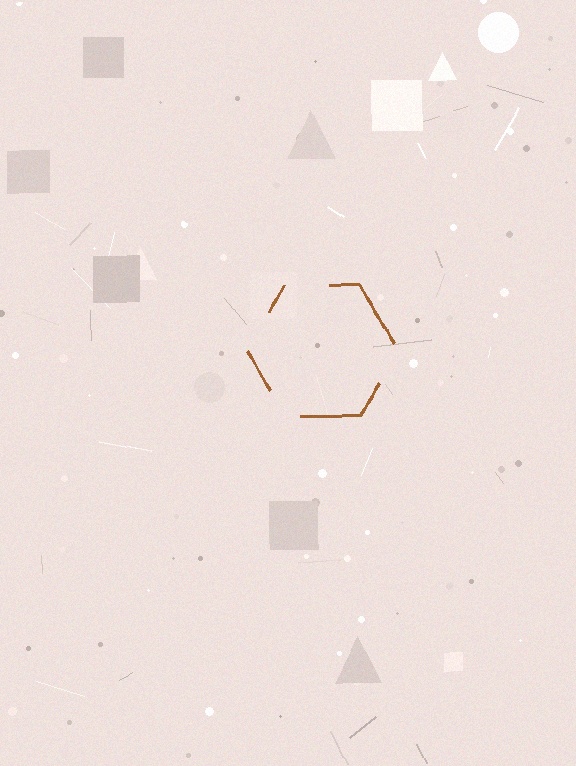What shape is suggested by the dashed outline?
The dashed outline suggests a hexagon.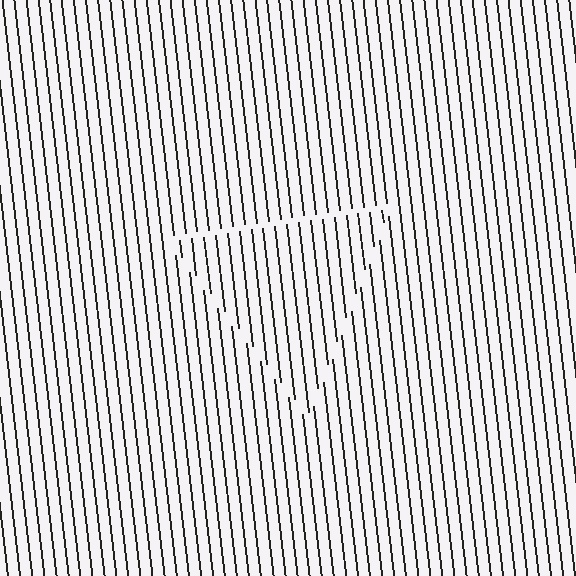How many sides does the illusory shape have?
3 sides — the line-ends trace a triangle.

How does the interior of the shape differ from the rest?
The interior of the shape contains the same grating, shifted by half a period — the contour is defined by the phase discontinuity where line-ends from the inner and outer gratings abut.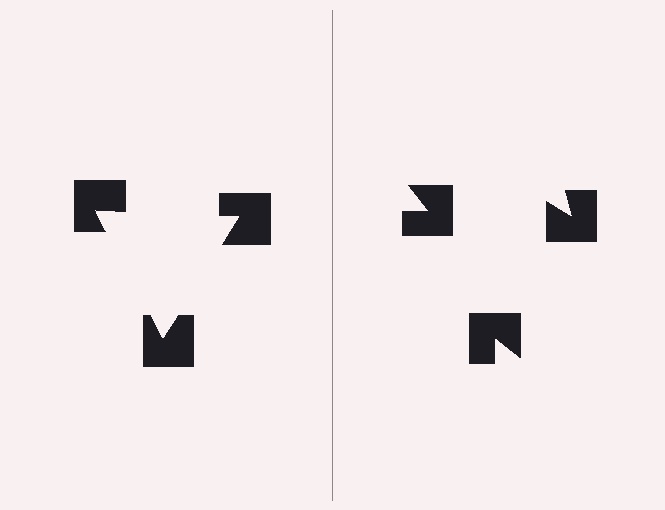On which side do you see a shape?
An illusory triangle appears on the left side. On the right side the wedge cuts are rotated, so no coherent shape forms.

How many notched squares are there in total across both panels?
6 — 3 on each side.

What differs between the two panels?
The notched squares are positioned identically on both sides; only the wedge orientations differ. On the left they align to a triangle; on the right they are misaligned.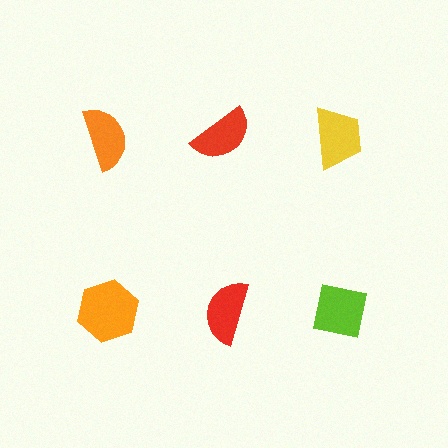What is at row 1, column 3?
A yellow trapezoid.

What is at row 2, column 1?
An orange hexagon.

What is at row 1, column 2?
A red semicircle.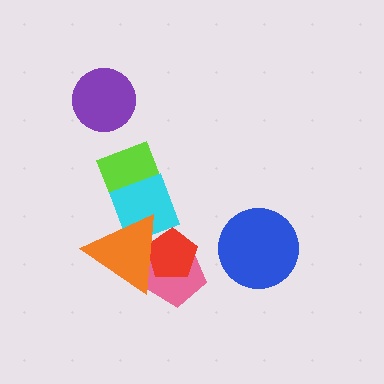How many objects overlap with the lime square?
1 object overlaps with the lime square.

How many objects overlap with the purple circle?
0 objects overlap with the purple circle.